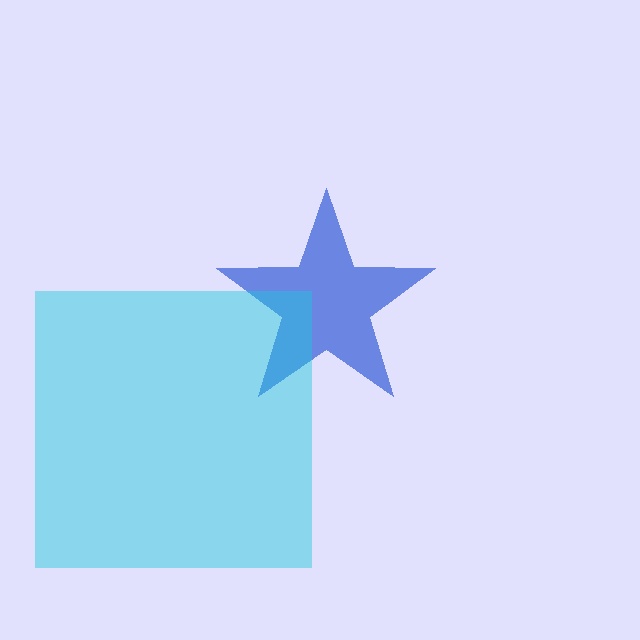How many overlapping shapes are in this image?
There are 2 overlapping shapes in the image.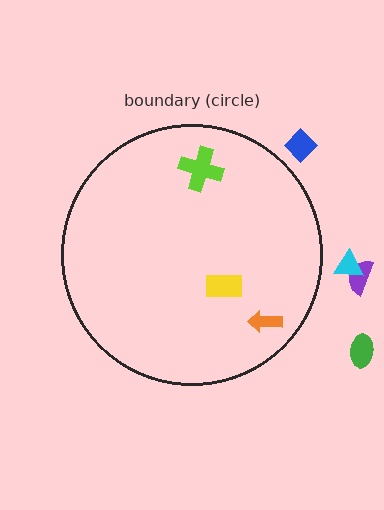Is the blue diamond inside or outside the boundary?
Outside.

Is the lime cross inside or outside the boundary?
Inside.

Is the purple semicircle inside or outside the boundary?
Outside.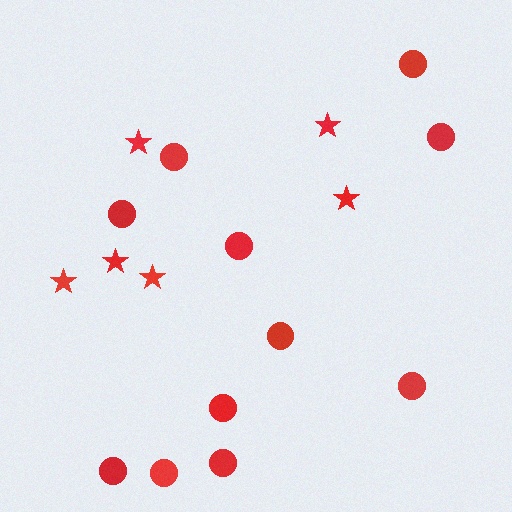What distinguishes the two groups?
There are 2 groups: one group of stars (6) and one group of circles (11).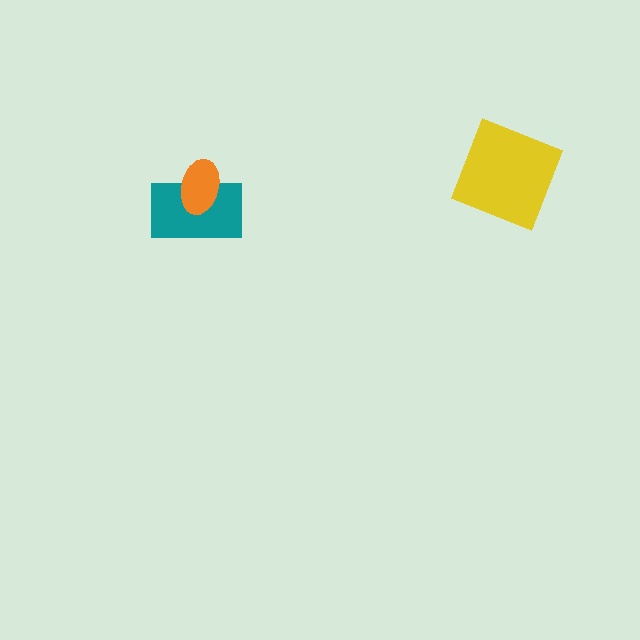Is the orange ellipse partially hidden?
No, no other shape covers it.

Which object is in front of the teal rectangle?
The orange ellipse is in front of the teal rectangle.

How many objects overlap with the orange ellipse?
1 object overlaps with the orange ellipse.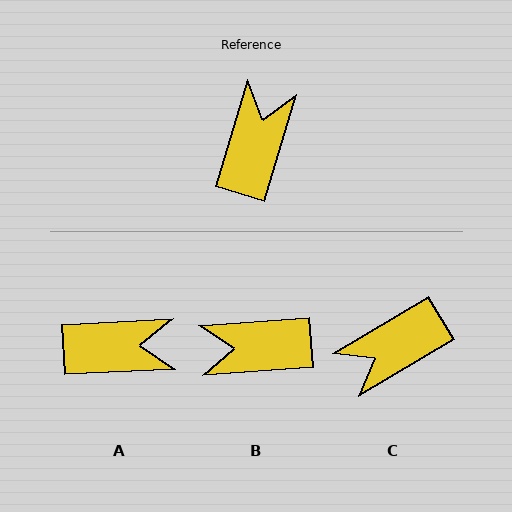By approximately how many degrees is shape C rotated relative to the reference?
Approximately 137 degrees counter-clockwise.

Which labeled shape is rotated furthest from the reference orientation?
C, about 137 degrees away.